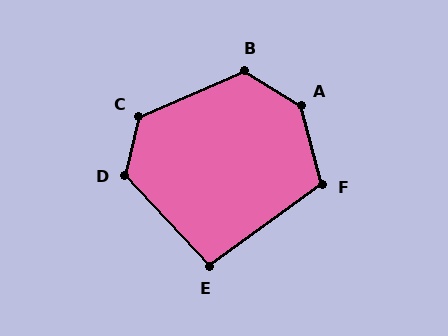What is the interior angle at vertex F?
Approximately 111 degrees (obtuse).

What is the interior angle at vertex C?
Approximately 127 degrees (obtuse).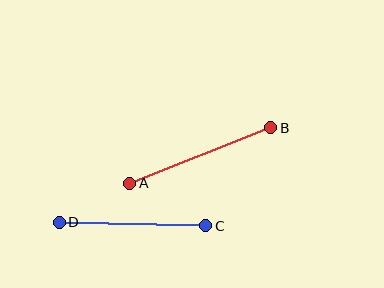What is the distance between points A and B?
The distance is approximately 152 pixels.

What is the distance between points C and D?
The distance is approximately 146 pixels.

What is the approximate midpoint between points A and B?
The midpoint is at approximately (200, 155) pixels.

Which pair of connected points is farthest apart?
Points A and B are farthest apart.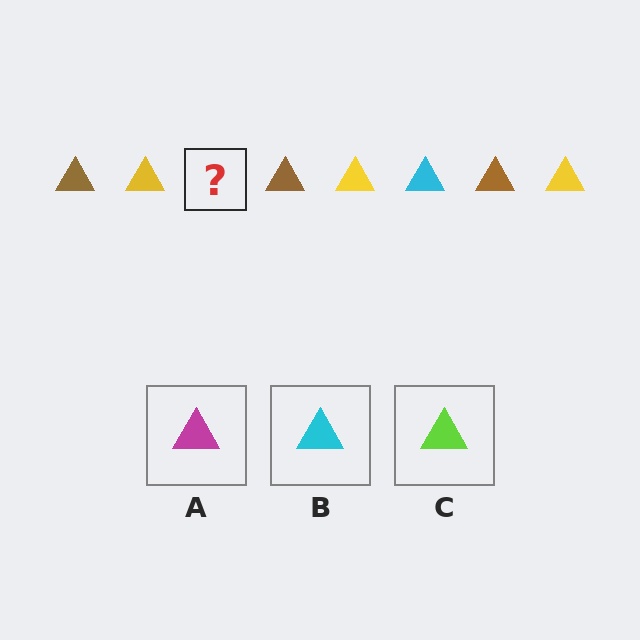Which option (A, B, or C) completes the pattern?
B.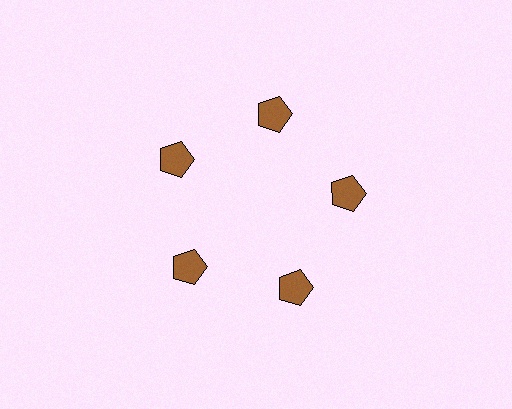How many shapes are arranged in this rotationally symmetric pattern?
There are 5 shapes, arranged in 5 groups of 1.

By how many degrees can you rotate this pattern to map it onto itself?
The pattern maps onto itself every 72 degrees of rotation.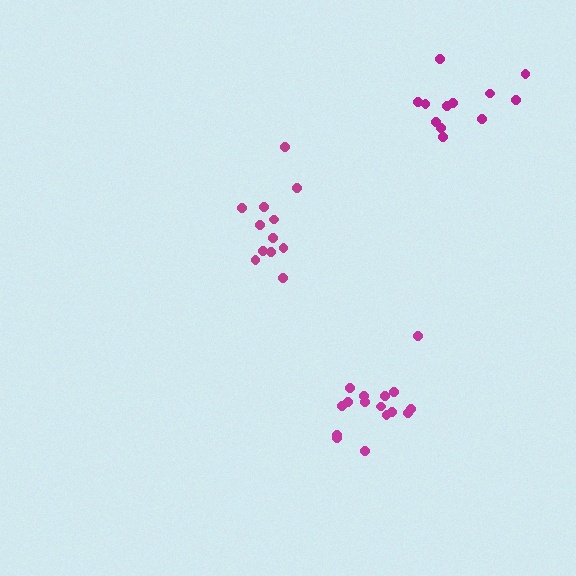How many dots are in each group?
Group 1: 12 dots, Group 2: 16 dots, Group 3: 12 dots (40 total).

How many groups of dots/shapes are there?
There are 3 groups.